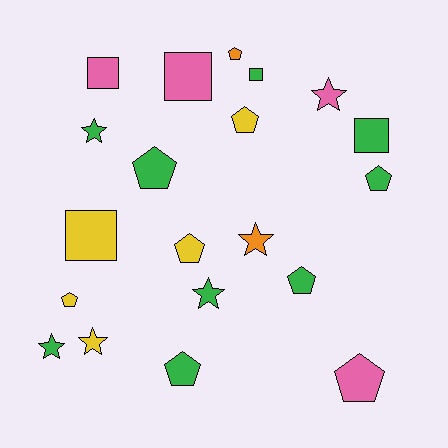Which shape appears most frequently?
Pentagon, with 9 objects.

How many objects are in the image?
There are 20 objects.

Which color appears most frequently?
Green, with 9 objects.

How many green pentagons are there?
There are 4 green pentagons.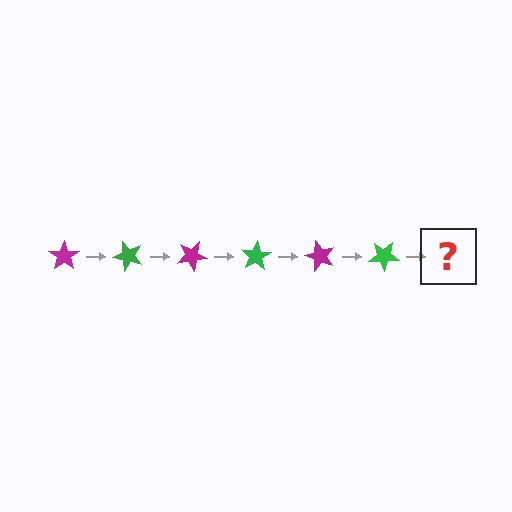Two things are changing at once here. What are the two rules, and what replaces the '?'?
The two rules are that it rotates 50 degrees each step and the color cycles through magenta and green. The '?' should be a magenta star, rotated 300 degrees from the start.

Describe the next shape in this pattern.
It should be a magenta star, rotated 300 degrees from the start.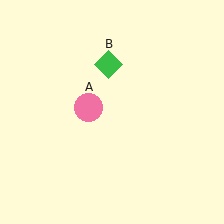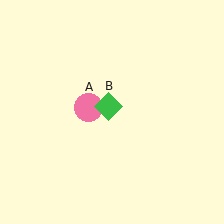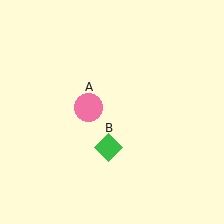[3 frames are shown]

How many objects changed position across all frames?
1 object changed position: green diamond (object B).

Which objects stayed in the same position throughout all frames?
Pink circle (object A) remained stationary.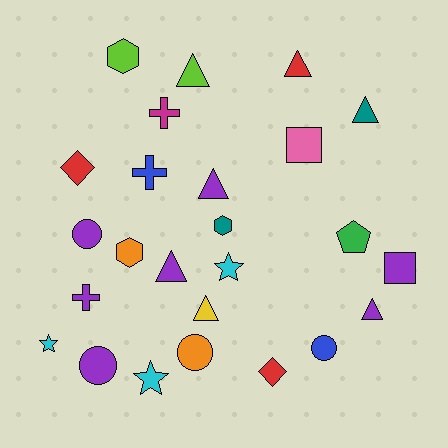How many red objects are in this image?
There are 3 red objects.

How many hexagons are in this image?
There are 3 hexagons.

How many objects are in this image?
There are 25 objects.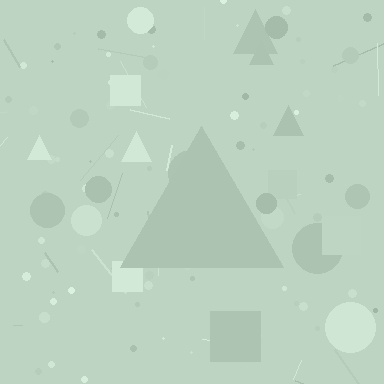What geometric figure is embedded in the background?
A triangle is embedded in the background.